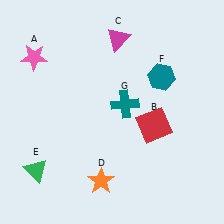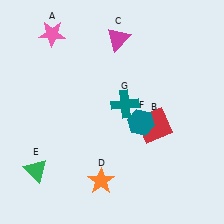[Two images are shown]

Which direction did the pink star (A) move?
The pink star (A) moved up.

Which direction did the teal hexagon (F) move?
The teal hexagon (F) moved down.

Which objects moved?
The objects that moved are: the pink star (A), the teal hexagon (F).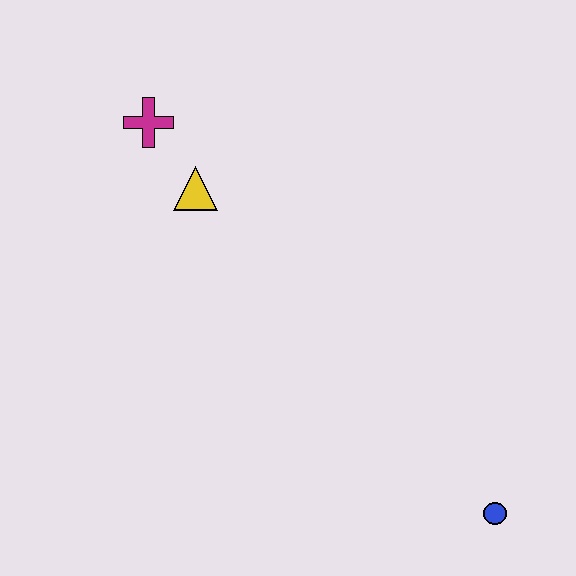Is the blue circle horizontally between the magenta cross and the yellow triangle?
No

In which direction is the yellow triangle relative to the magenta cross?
The yellow triangle is below the magenta cross.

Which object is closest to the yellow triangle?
The magenta cross is closest to the yellow triangle.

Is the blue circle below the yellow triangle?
Yes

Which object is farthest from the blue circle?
The magenta cross is farthest from the blue circle.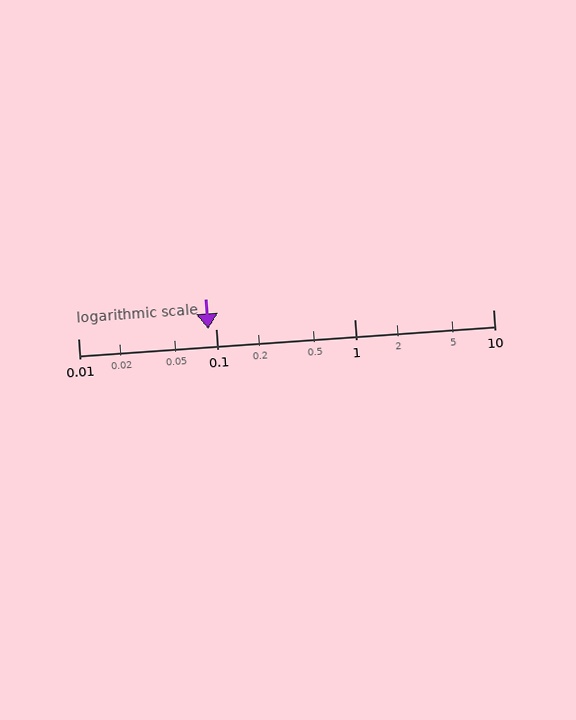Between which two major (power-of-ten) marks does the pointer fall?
The pointer is between 0.01 and 0.1.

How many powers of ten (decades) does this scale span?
The scale spans 3 decades, from 0.01 to 10.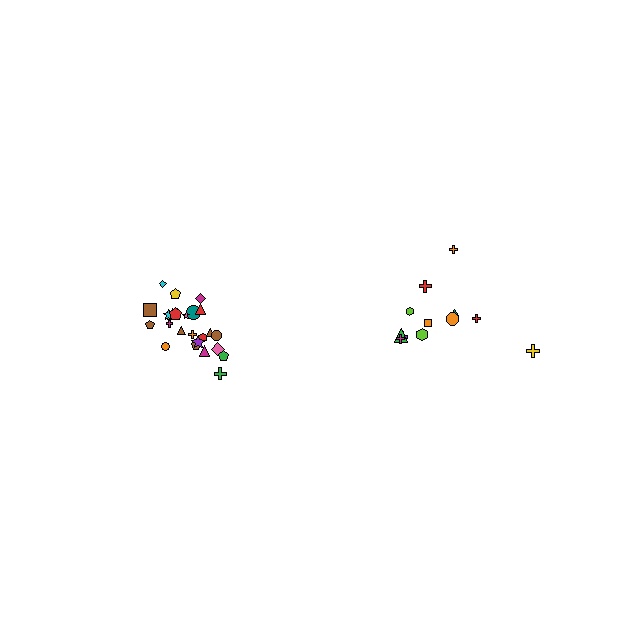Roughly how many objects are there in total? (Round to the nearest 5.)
Roughly 35 objects in total.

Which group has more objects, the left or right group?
The left group.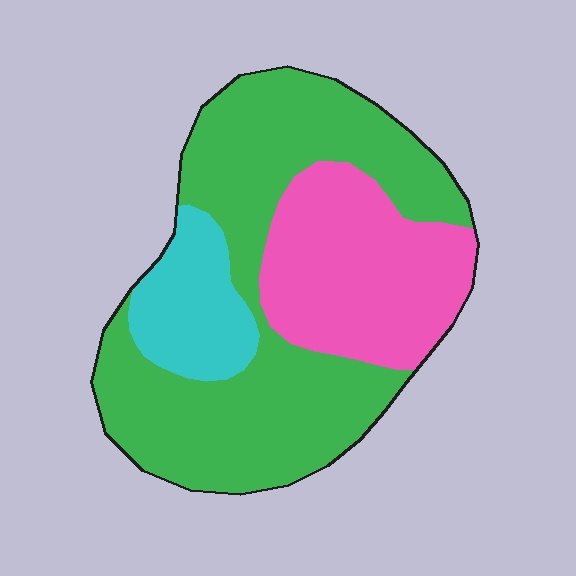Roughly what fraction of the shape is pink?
Pink takes up between a sixth and a third of the shape.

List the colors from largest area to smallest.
From largest to smallest: green, pink, cyan.